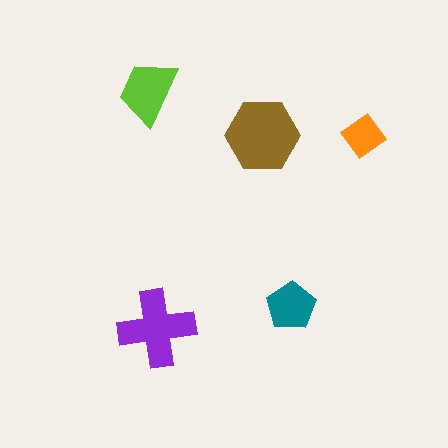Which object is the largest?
The brown hexagon.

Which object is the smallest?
The orange diamond.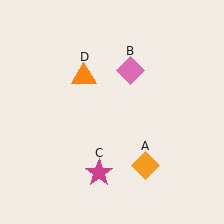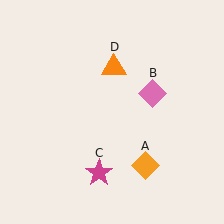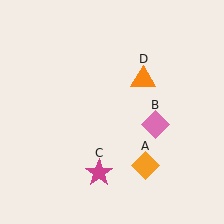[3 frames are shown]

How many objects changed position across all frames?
2 objects changed position: pink diamond (object B), orange triangle (object D).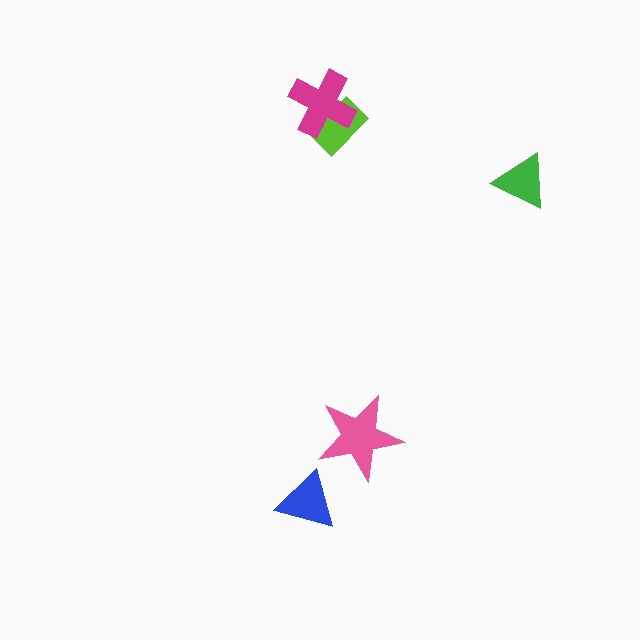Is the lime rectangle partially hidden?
Yes, it is partially covered by another shape.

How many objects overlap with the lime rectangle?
1 object overlaps with the lime rectangle.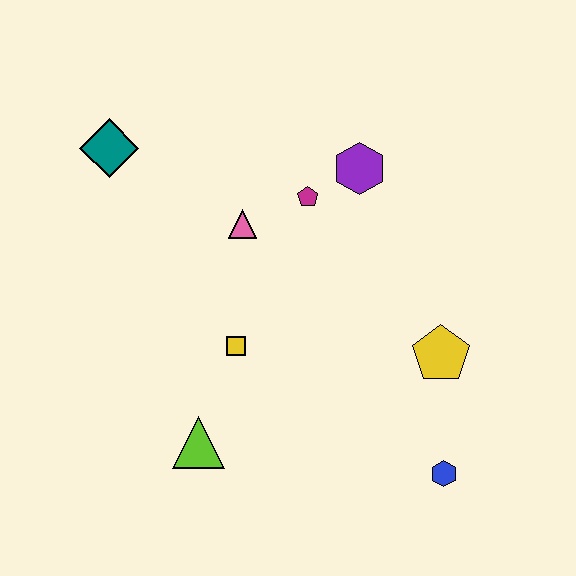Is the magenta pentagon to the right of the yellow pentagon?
No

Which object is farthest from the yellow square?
The blue hexagon is farthest from the yellow square.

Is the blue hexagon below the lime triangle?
Yes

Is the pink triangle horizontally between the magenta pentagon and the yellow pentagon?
No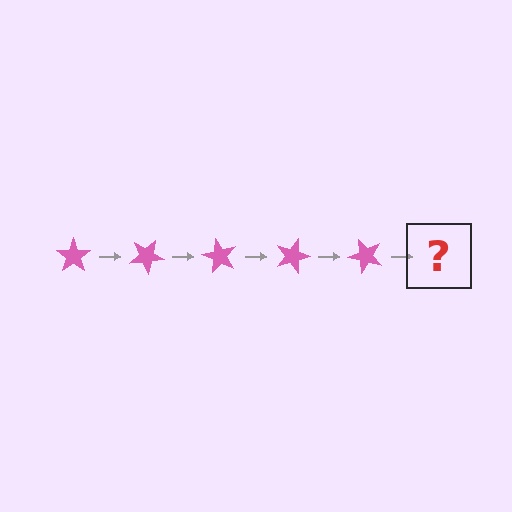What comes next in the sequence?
The next element should be a pink star rotated 150 degrees.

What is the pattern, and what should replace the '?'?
The pattern is that the star rotates 30 degrees each step. The '?' should be a pink star rotated 150 degrees.